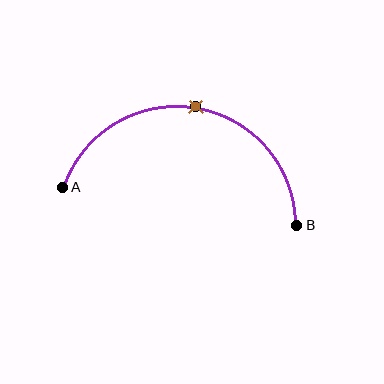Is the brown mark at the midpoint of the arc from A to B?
Yes. The brown mark lies on the arc at equal arc-length from both A and B — it is the arc midpoint.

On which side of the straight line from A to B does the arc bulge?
The arc bulges above the straight line connecting A and B.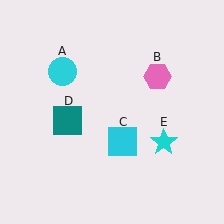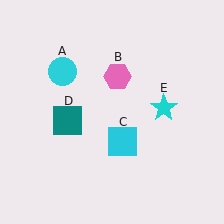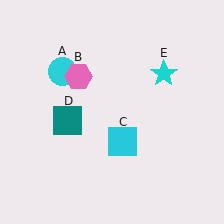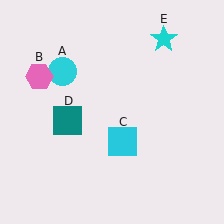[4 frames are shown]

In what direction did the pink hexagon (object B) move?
The pink hexagon (object B) moved left.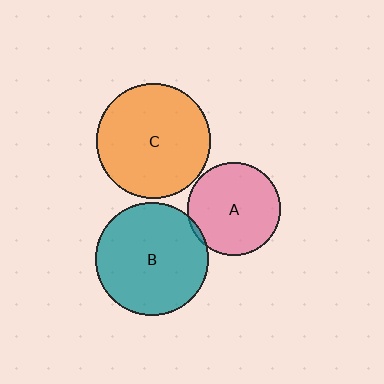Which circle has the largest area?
Circle C (orange).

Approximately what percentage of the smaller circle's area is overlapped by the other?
Approximately 5%.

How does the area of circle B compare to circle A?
Approximately 1.5 times.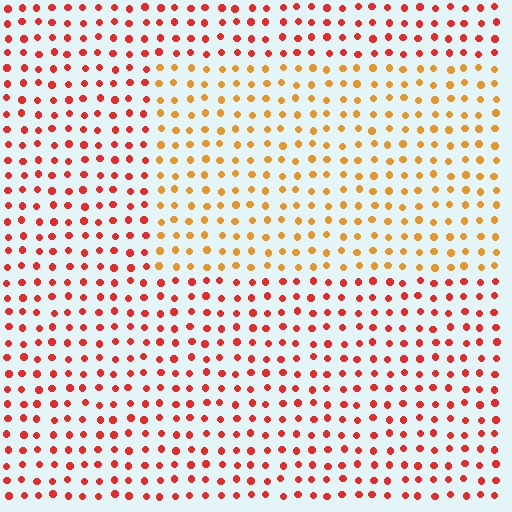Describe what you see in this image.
The image is filled with small red elements in a uniform arrangement. A rectangle-shaped region is visible where the elements are tinted to a slightly different hue, forming a subtle color boundary.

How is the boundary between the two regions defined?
The boundary is defined purely by a slight shift in hue (about 35 degrees). Spacing, size, and orientation are identical on both sides.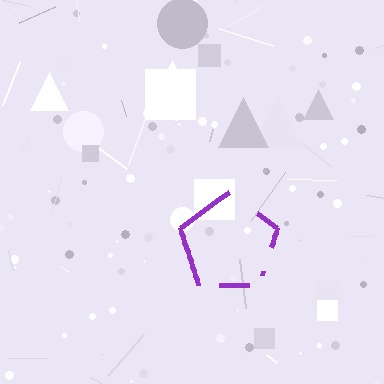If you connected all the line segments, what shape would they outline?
They would outline a pentagon.